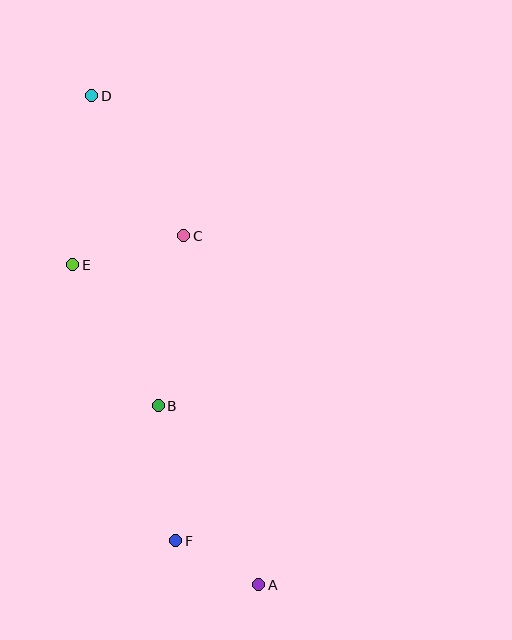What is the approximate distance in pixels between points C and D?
The distance between C and D is approximately 168 pixels.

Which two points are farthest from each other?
Points A and D are farthest from each other.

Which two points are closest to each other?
Points A and F are closest to each other.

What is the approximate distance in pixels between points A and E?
The distance between A and E is approximately 370 pixels.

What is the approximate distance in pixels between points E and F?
The distance between E and F is approximately 294 pixels.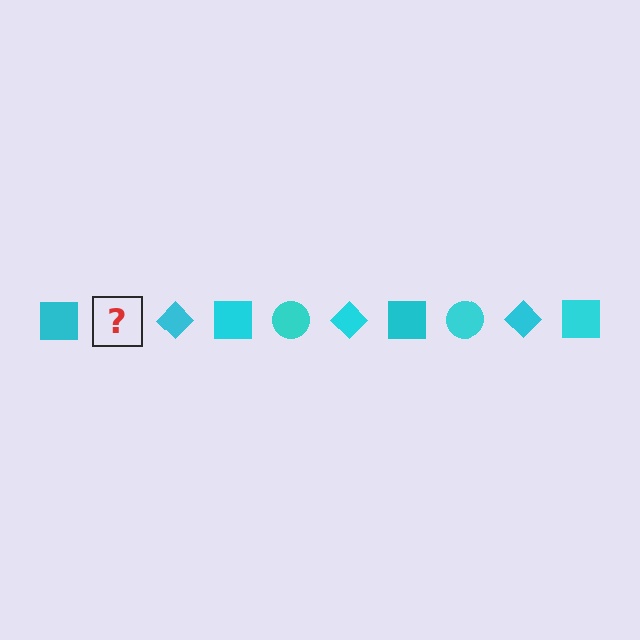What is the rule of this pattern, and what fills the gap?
The rule is that the pattern cycles through square, circle, diamond shapes in cyan. The gap should be filled with a cyan circle.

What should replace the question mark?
The question mark should be replaced with a cyan circle.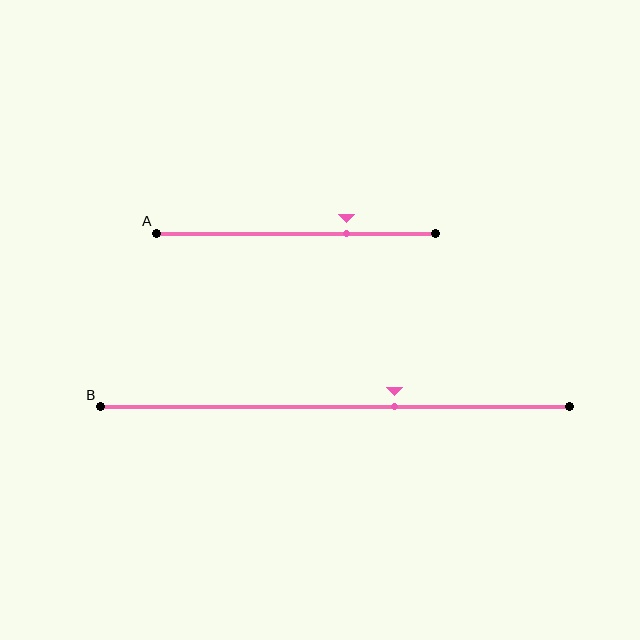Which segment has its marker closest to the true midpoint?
Segment B has its marker closest to the true midpoint.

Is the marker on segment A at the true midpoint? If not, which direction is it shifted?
No, the marker on segment A is shifted to the right by about 18% of the segment length.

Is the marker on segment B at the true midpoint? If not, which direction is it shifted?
No, the marker on segment B is shifted to the right by about 13% of the segment length.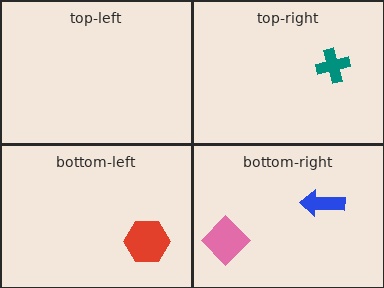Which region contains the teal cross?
The top-right region.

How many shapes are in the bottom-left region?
1.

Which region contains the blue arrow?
The bottom-right region.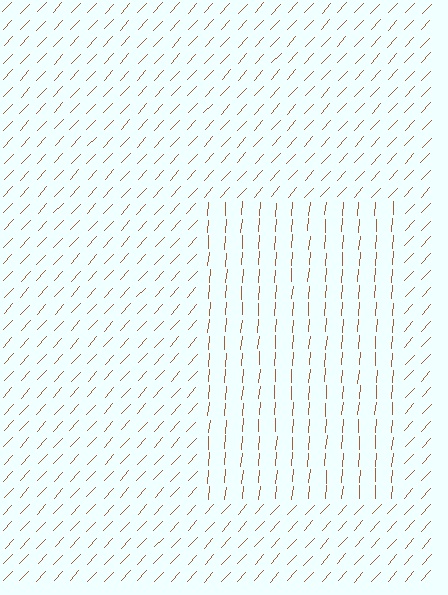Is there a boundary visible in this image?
Yes, there is a texture boundary formed by a change in line orientation.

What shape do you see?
I see a rectangle.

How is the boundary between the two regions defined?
The boundary is defined purely by a change in line orientation (approximately 38 degrees difference). All lines are the same color and thickness.